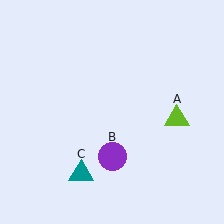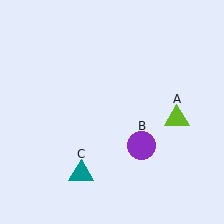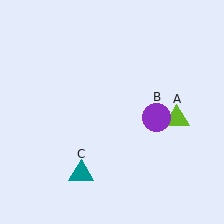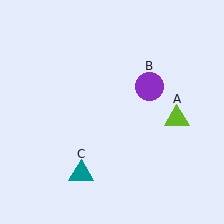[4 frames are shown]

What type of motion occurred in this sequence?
The purple circle (object B) rotated counterclockwise around the center of the scene.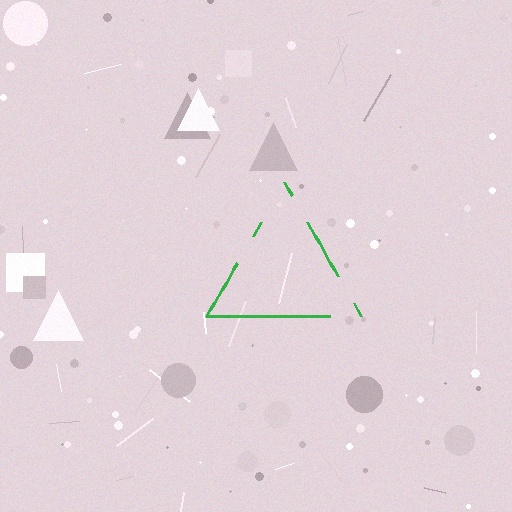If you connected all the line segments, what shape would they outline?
They would outline a triangle.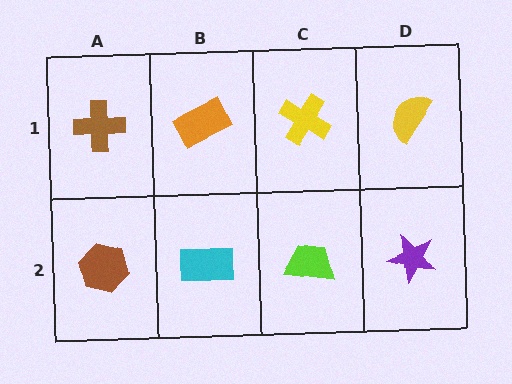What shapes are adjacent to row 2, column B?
An orange rectangle (row 1, column B), a brown hexagon (row 2, column A), a lime trapezoid (row 2, column C).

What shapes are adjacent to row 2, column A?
A brown cross (row 1, column A), a cyan rectangle (row 2, column B).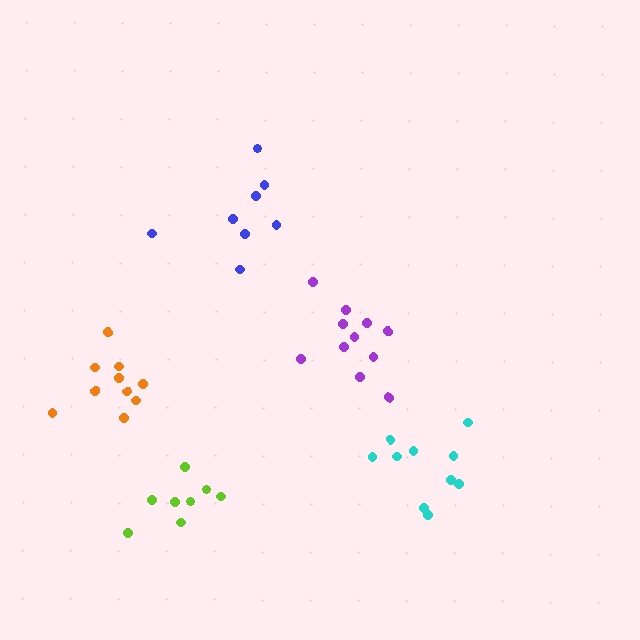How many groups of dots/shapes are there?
There are 5 groups.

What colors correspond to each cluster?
The clusters are colored: orange, cyan, blue, lime, purple.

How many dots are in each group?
Group 1: 10 dots, Group 2: 10 dots, Group 3: 8 dots, Group 4: 8 dots, Group 5: 11 dots (47 total).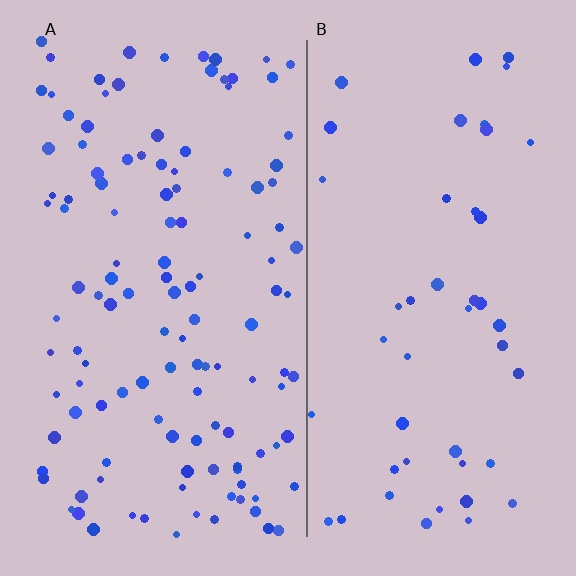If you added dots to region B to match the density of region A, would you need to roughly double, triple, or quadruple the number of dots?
Approximately triple.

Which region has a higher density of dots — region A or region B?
A (the left).